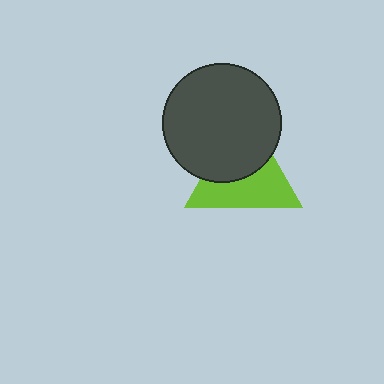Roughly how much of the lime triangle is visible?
About half of it is visible (roughly 52%).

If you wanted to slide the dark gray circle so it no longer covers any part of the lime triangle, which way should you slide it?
Slide it up — that is the most direct way to separate the two shapes.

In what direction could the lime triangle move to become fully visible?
The lime triangle could move down. That would shift it out from behind the dark gray circle entirely.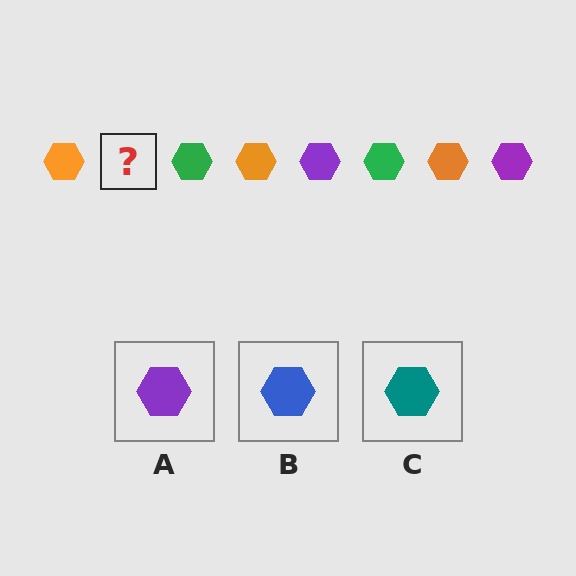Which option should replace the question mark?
Option A.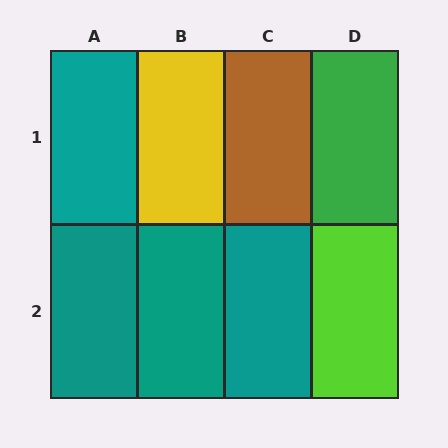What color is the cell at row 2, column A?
Teal.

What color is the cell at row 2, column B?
Teal.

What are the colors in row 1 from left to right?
Teal, yellow, brown, green.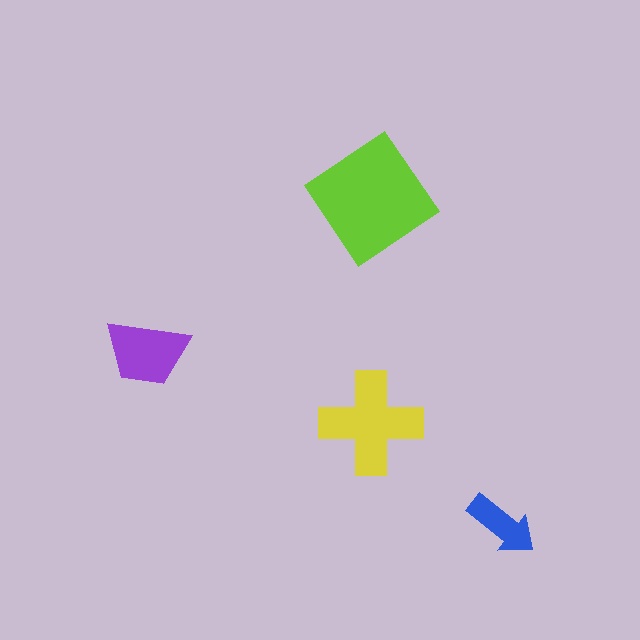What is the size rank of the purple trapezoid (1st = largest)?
3rd.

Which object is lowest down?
The blue arrow is bottommost.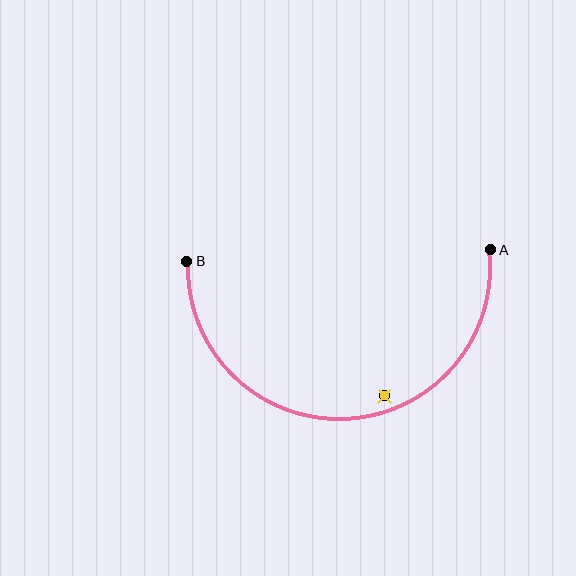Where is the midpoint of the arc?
The arc midpoint is the point on the curve farthest from the straight line joining A and B. It sits below that line.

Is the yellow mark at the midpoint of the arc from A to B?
No — the yellow mark does not lie on the arc at all. It sits slightly inside the curve.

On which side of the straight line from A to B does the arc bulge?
The arc bulges below the straight line connecting A and B.